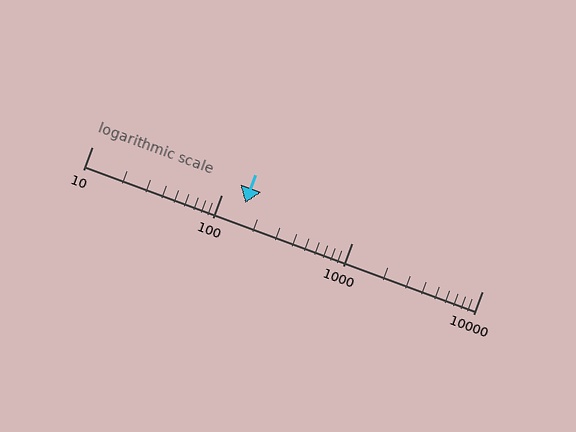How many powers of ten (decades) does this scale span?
The scale spans 3 decades, from 10 to 10000.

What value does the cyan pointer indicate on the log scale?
The pointer indicates approximately 150.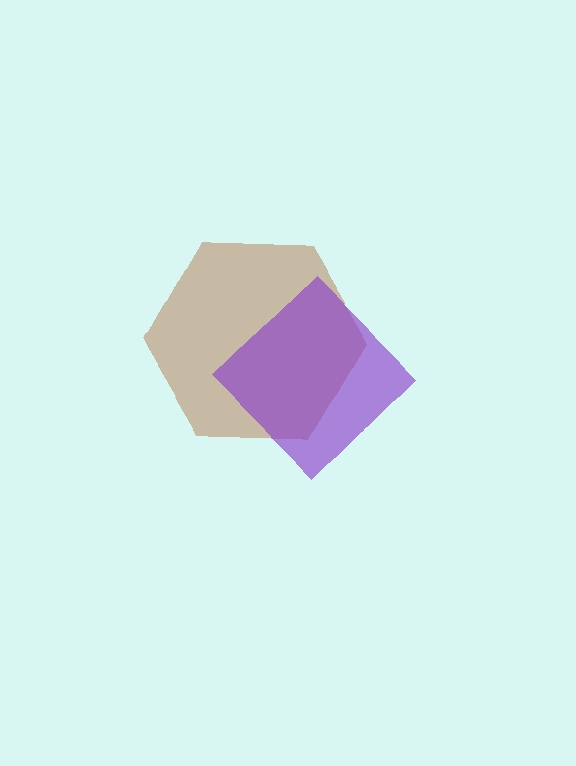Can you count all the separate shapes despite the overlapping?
Yes, there are 2 separate shapes.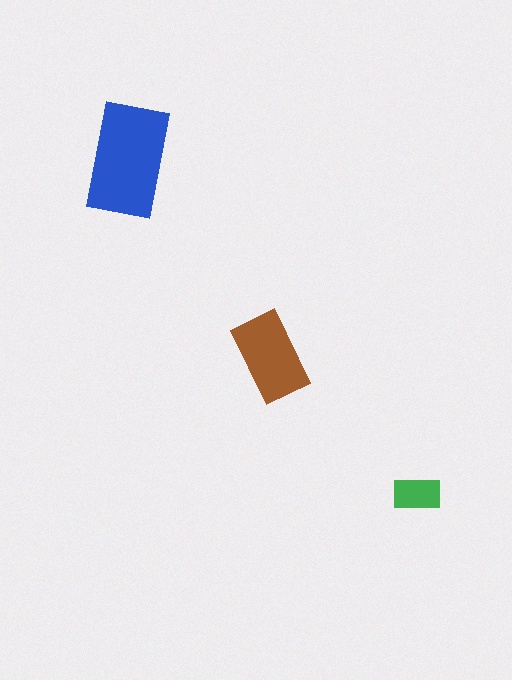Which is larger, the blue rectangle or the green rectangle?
The blue one.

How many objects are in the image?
There are 3 objects in the image.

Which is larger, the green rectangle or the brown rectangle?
The brown one.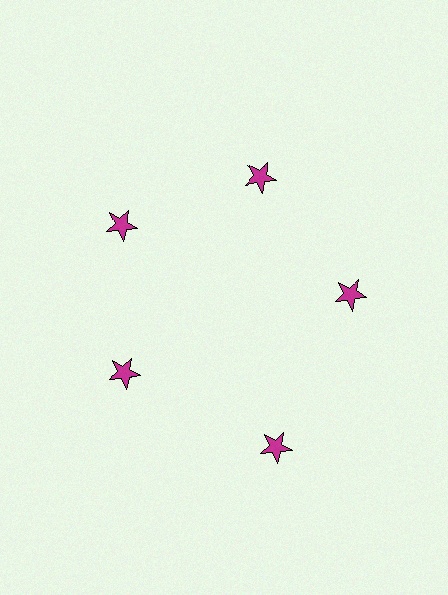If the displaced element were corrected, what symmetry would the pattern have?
It would have 5-fold rotational symmetry — the pattern would map onto itself every 72 degrees.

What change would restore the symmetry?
The symmetry would be restored by moving it inward, back onto the ring so that all 5 stars sit at equal angles and equal distance from the center.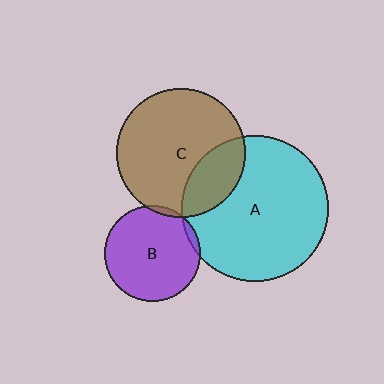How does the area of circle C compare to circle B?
Approximately 1.8 times.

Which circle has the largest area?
Circle A (cyan).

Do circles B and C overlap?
Yes.